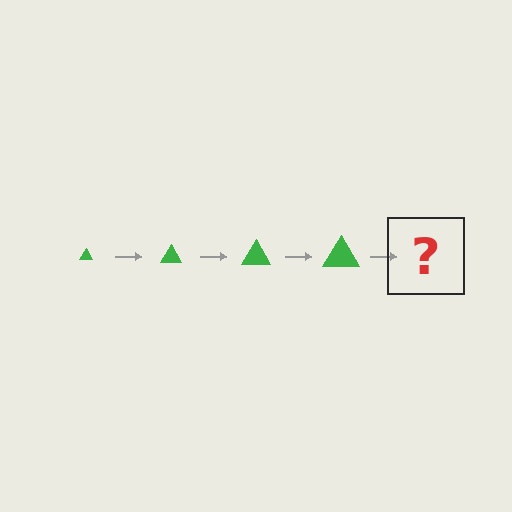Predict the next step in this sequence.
The next step is a green triangle, larger than the previous one.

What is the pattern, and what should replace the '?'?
The pattern is that the triangle gets progressively larger each step. The '?' should be a green triangle, larger than the previous one.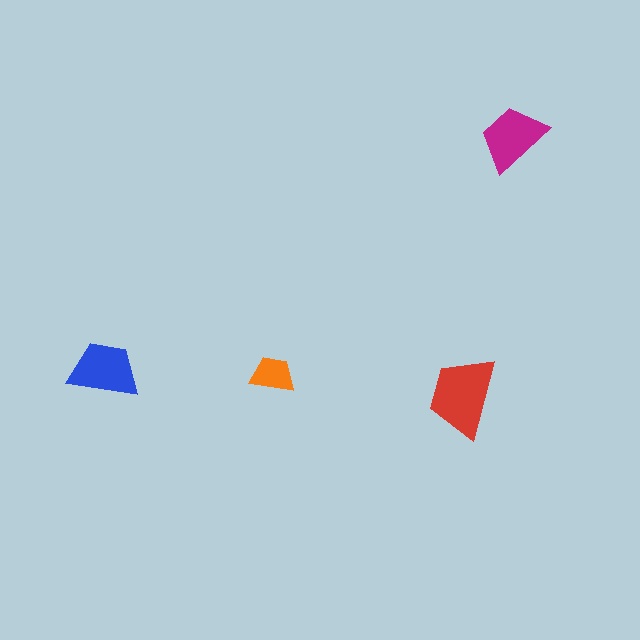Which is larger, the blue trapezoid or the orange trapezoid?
The blue one.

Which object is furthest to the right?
The magenta trapezoid is rightmost.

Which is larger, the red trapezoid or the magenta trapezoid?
The red one.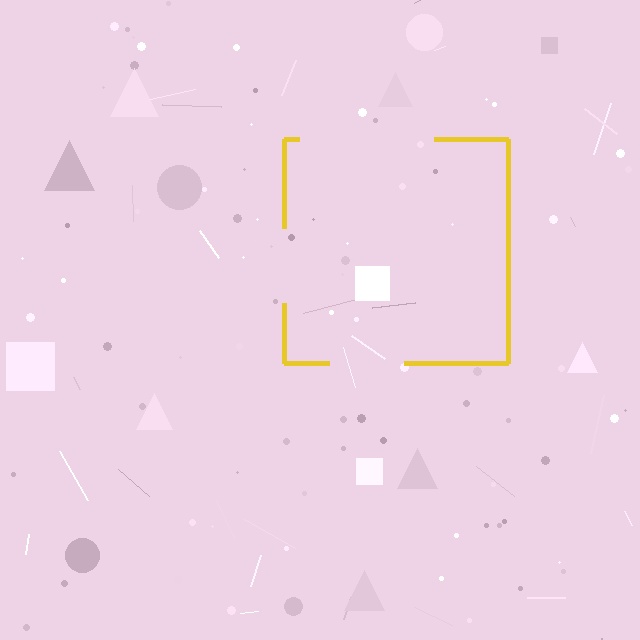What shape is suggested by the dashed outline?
The dashed outline suggests a square.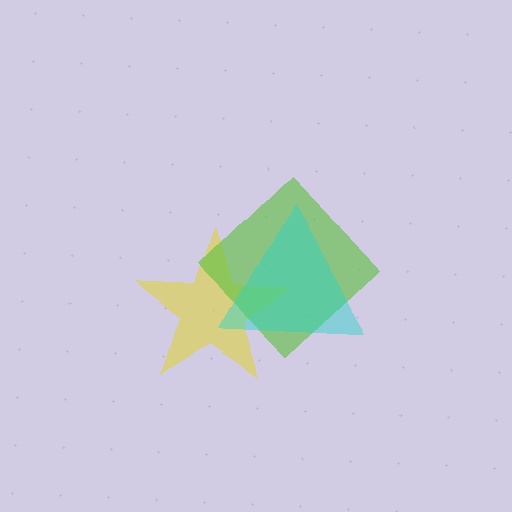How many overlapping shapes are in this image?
There are 3 overlapping shapes in the image.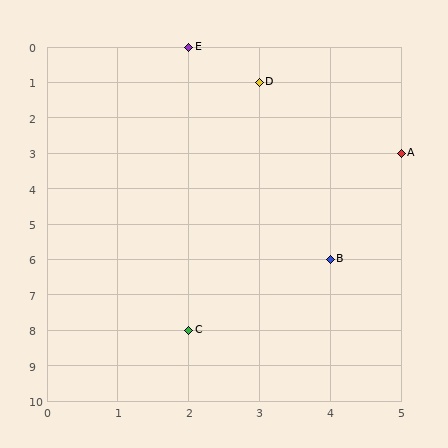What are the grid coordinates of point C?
Point C is at grid coordinates (2, 8).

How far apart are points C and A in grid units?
Points C and A are 3 columns and 5 rows apart (about 5.8 grid units diagonally).